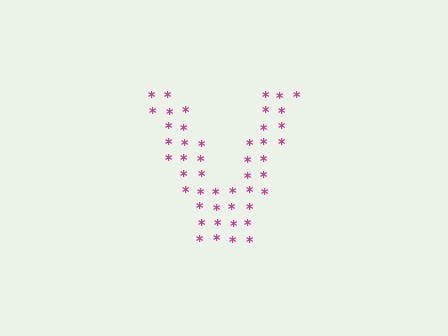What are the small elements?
The small elements are asterisks.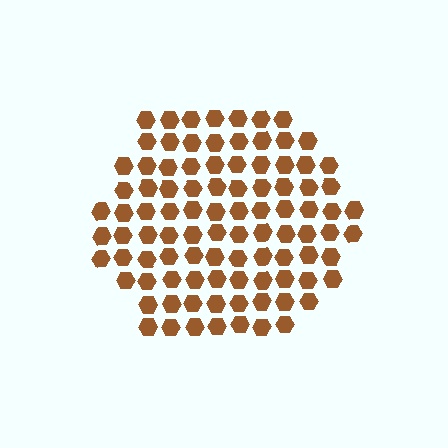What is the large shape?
The large shape is a hexagon.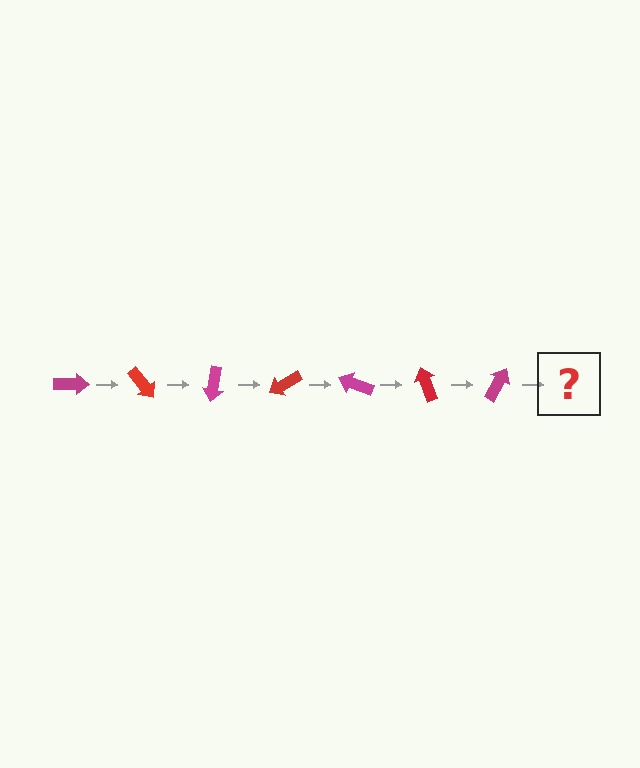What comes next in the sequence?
The next element should be a red arrow, rotated 350 degrees from the start.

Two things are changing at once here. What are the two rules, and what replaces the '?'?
The two rules are that it rotates 50 degrees each step and the color cycles through magenta and red. The '?' should be a red arrow, rotated 350 degrees from the start.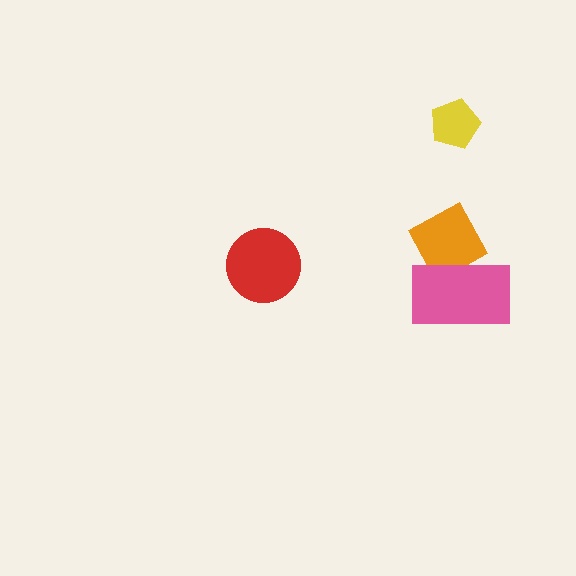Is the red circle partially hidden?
No, no other shape covers it.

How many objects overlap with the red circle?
0 objects overlap with the red circle.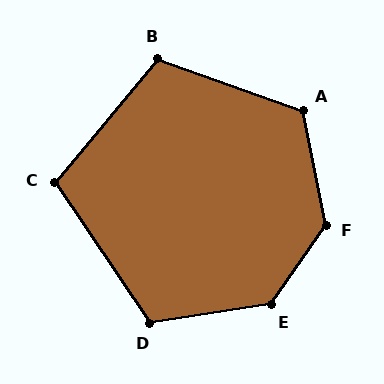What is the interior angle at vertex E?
Approximately 133 degrees (obtuse).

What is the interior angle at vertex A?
Approximately 121 degrees (obtuse).